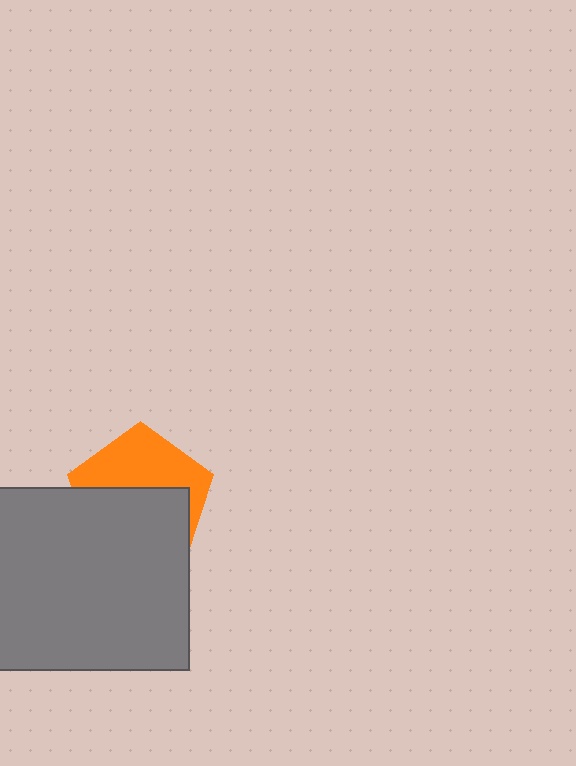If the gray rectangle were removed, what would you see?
You would see the complete orange pentagon.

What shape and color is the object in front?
The object in front is a gray rectangle.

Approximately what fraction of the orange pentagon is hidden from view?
Roughly 55% of the orange pentagon is hidden behind the gray rectangle.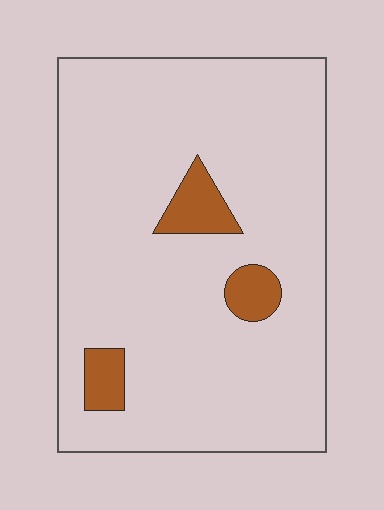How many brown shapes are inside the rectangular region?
3.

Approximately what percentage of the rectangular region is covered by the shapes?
Approximately 10%.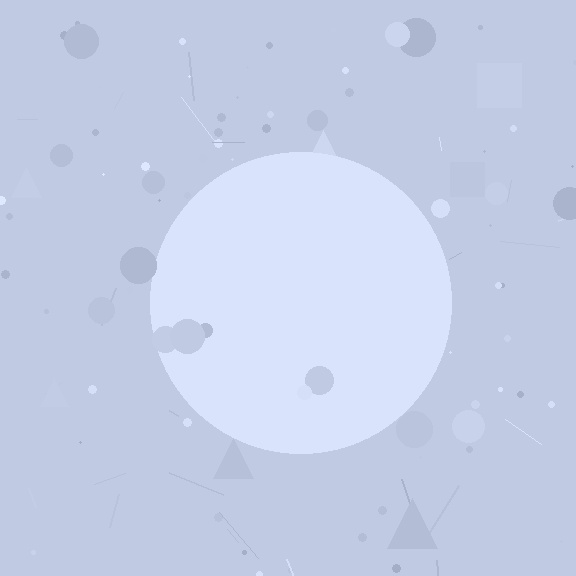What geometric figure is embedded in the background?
A circle is embedded in the background.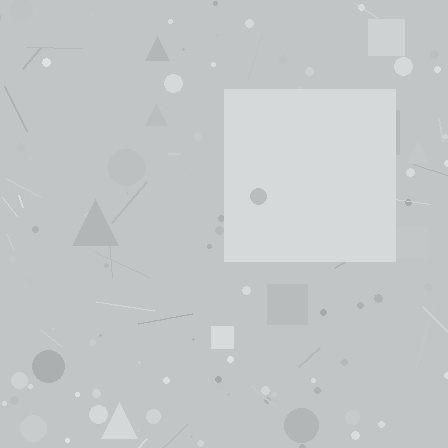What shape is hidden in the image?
A square is hidden in the image.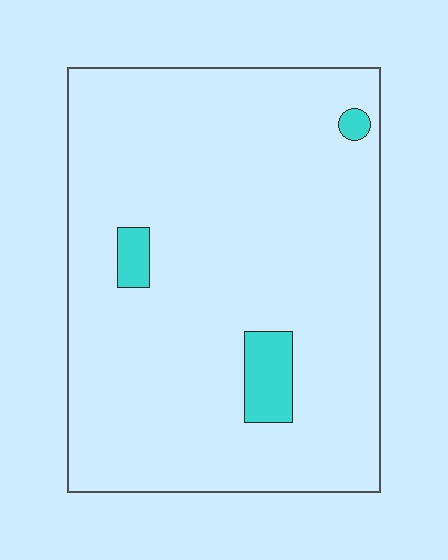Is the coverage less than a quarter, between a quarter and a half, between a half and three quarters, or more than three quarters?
Less than a quarter.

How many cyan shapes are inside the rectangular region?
3.